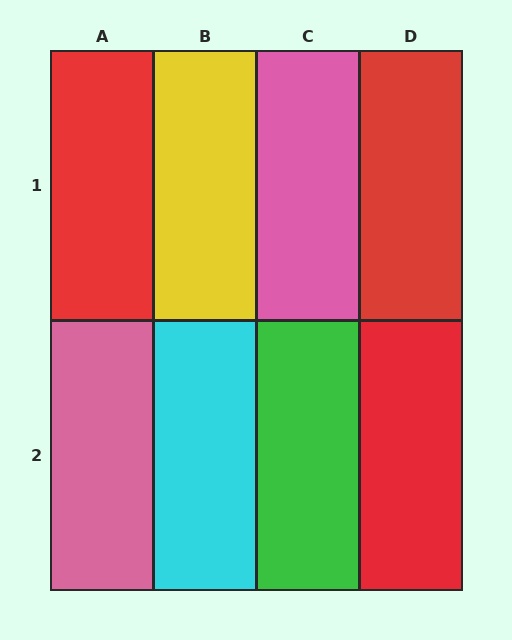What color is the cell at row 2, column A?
Pink.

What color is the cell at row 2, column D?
Red.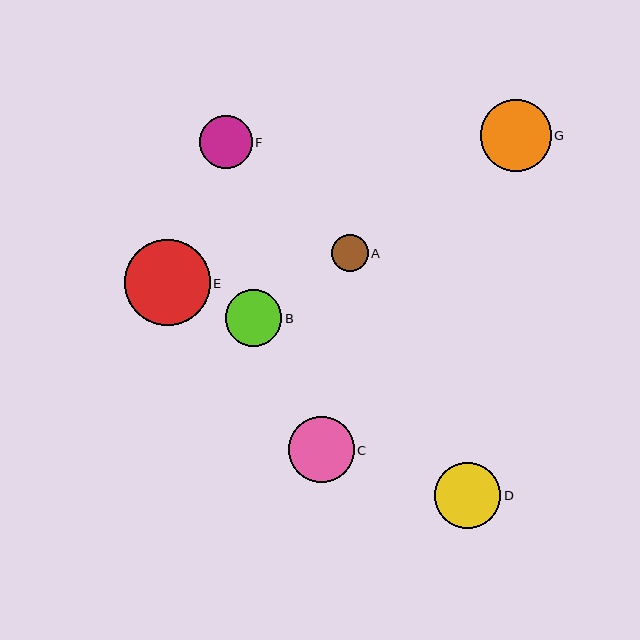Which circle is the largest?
Circle E is the largest with a size of approximately 86 pixels.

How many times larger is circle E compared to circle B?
Circle E is approximately 1.5 times the size of circle B.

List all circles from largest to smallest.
From largest to smallest: E, G, D, C, B, F, A.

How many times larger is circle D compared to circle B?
Circle D is approximately 1.2 times the size of circle B.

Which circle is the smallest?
Circle A is the smallest with a size of approximately 36 pixels.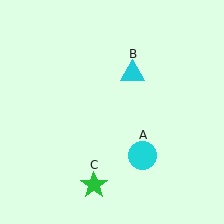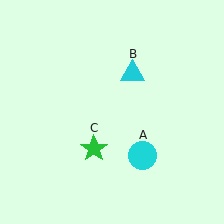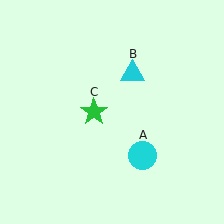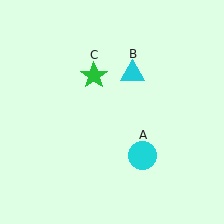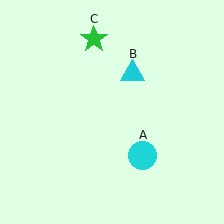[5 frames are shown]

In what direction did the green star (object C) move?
The green star (object C) moved up.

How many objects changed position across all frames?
1 object changed position: green star (object C).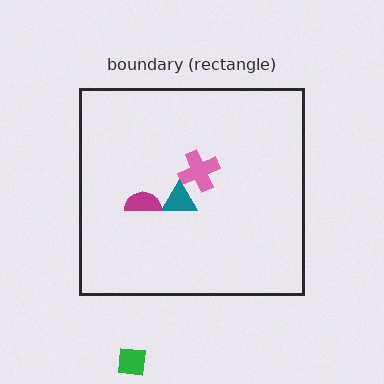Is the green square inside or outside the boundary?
Outside.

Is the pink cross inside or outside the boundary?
Inside.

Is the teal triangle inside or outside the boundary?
Inside.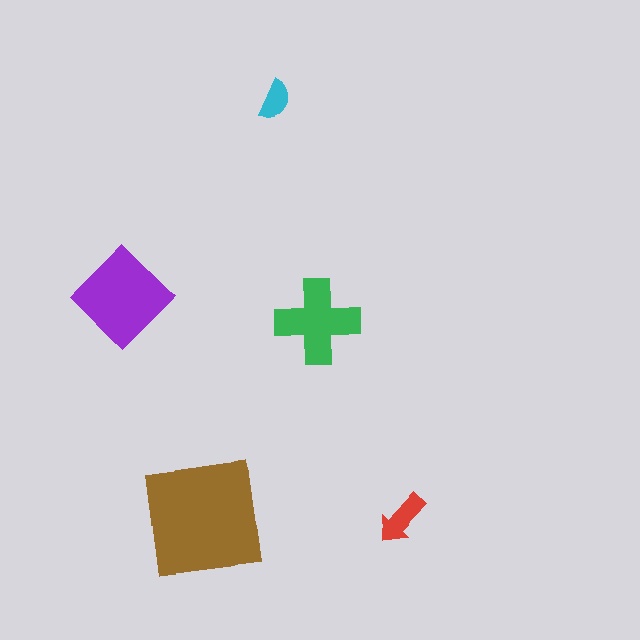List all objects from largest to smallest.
The brown square, the purple diamond, the green cross, the red arrow, the cyan semicircle.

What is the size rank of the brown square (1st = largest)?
1st.